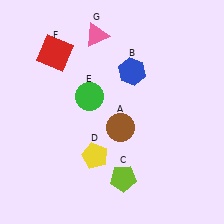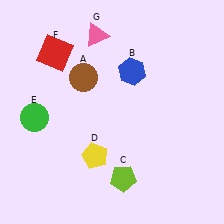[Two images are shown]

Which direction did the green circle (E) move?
The green circle (E) moved left.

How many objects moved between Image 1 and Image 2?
2 objects moved between the two images.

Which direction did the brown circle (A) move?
The brown circle (A) moved up.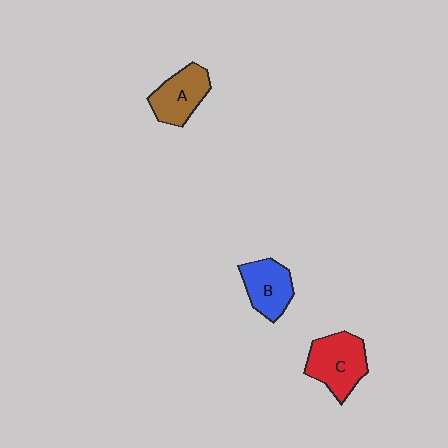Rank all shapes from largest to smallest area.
From largest to smallest: C (red), A (brown), B (blue).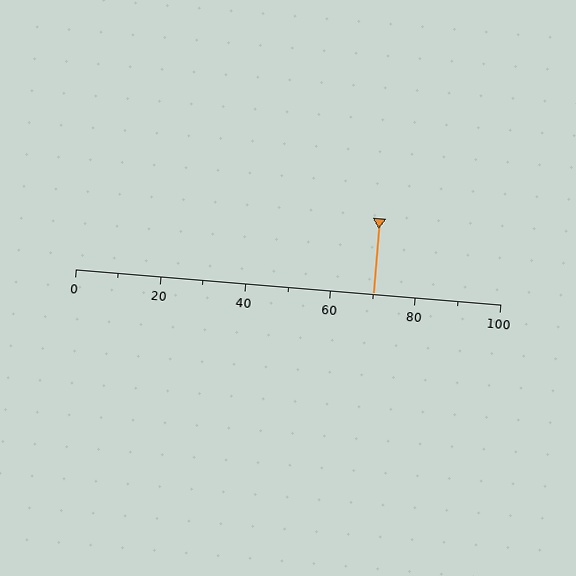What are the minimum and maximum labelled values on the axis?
The axis runs from 0 to 100.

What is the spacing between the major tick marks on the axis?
The major ticks are spaced 20 apart.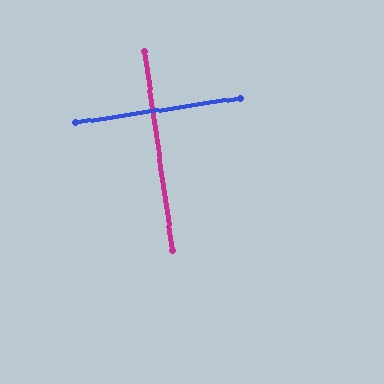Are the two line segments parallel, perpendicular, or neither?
Perpendicular — they meet at approximately 90°.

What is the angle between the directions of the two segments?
Approximately 90 degrees.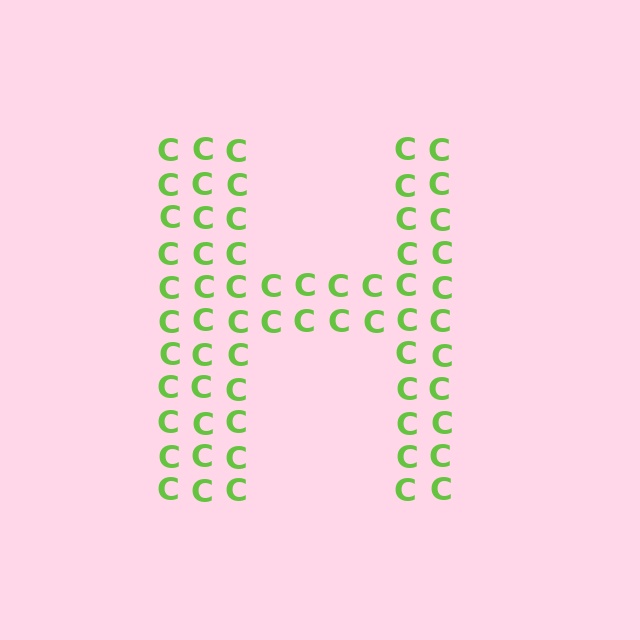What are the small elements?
The small elements are letter C's.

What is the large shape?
The large shape is the letter H.